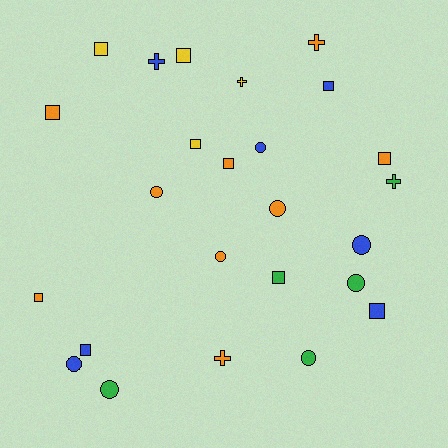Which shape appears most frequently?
Square, with 11 objects.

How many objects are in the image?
There are 25 objects.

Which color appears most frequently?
Orange, with 9 objects.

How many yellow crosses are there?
There is 1 yellow cross.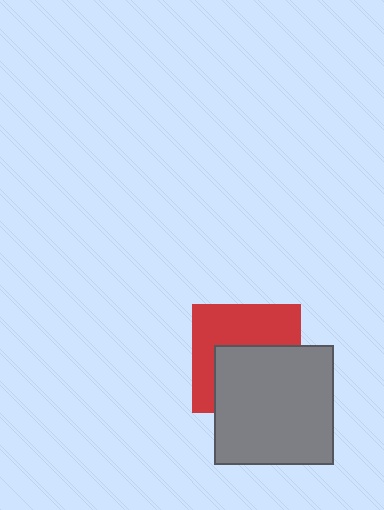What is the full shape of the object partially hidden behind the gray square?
The partially hidden object is a red square.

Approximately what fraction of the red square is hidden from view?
Roughly 49% of the red square is hidden behind the gray square.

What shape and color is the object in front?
The object in front is a gray square.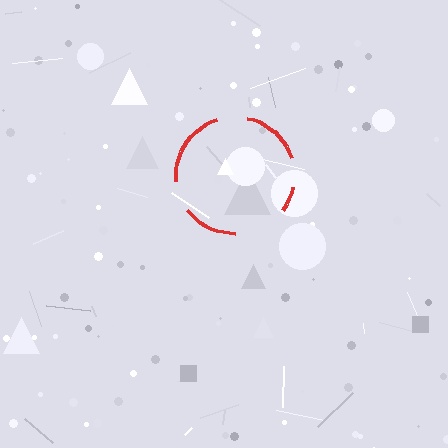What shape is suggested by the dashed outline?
The dashed outline suggests a circle.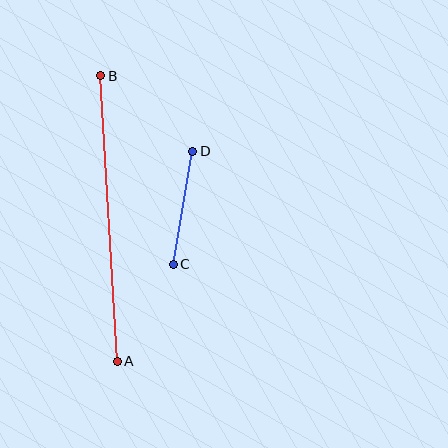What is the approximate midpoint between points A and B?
The midpoint is at approximately (109, 219) pixels.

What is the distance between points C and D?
The distance is approximately 114 pixels.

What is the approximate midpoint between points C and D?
The midpoint is at approximately (183, 208) pixels.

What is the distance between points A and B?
The distance is approximately 286 pixels.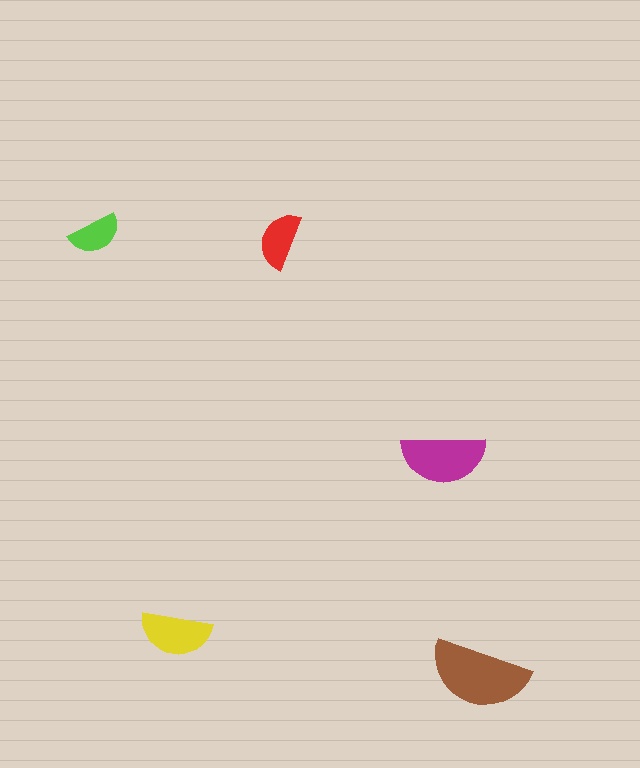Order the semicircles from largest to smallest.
the brown one, the magenta one, the yellow one, the red one, the lime one.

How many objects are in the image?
There are 5 objects in the image.